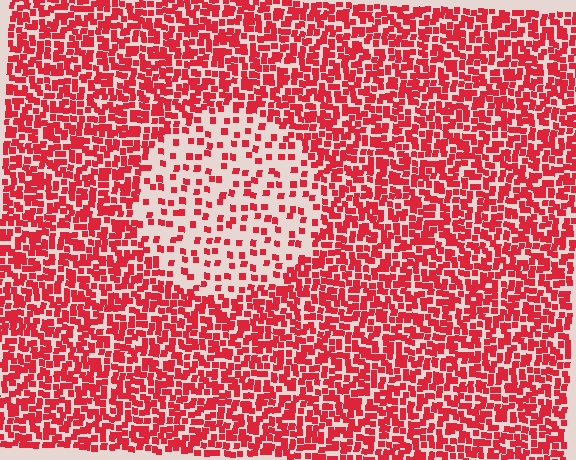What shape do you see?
I see a circle.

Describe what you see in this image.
The image contains small red elements arranged at two different densities. A circle-shaped region is visible where the elements are less densely packed than the surrounding area.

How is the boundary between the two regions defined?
The boundary is defined by a change in element density (approximately 2.6x ratio). All elements are the same color, size, and shape.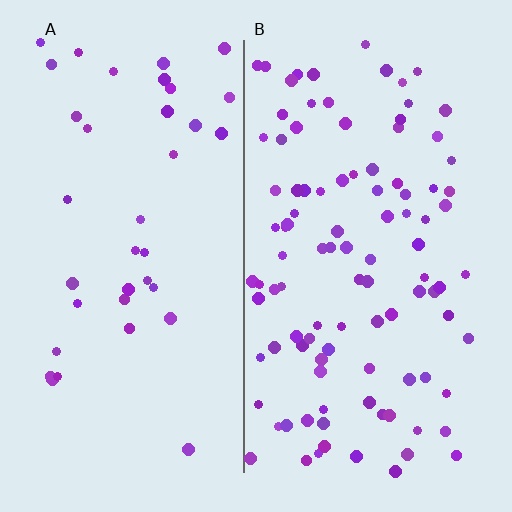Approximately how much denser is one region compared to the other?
Approximately 2.7× — region B over region A.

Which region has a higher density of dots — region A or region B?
B (the right).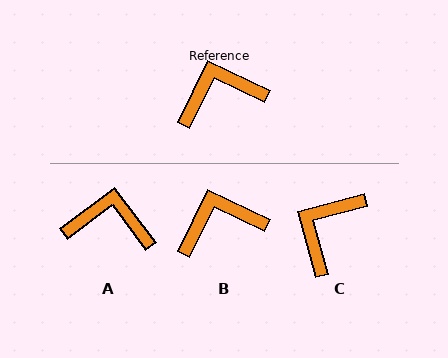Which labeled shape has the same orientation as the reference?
B.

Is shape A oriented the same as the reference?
No, it is off by about 27 degrees.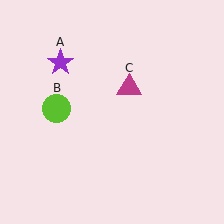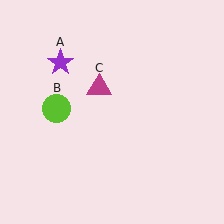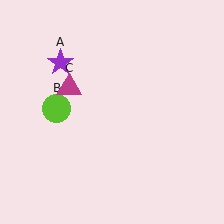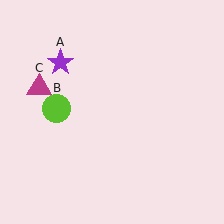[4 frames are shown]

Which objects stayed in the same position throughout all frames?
Purple star (object A) and lime circle (object B) remained stationary.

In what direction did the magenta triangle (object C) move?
The magenta triangle (object C) moved left.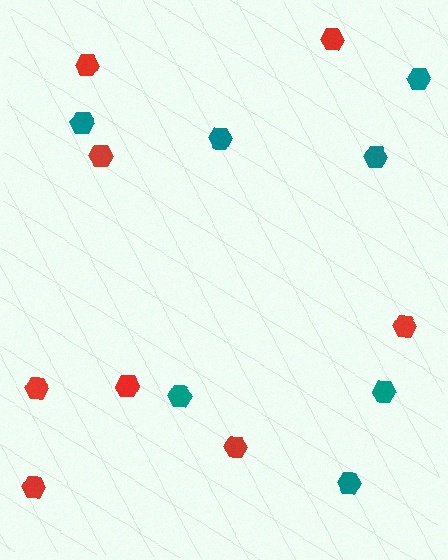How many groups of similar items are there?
There are 2 groups: one group of teal hexagons (7) and one group of red hexagons (8).